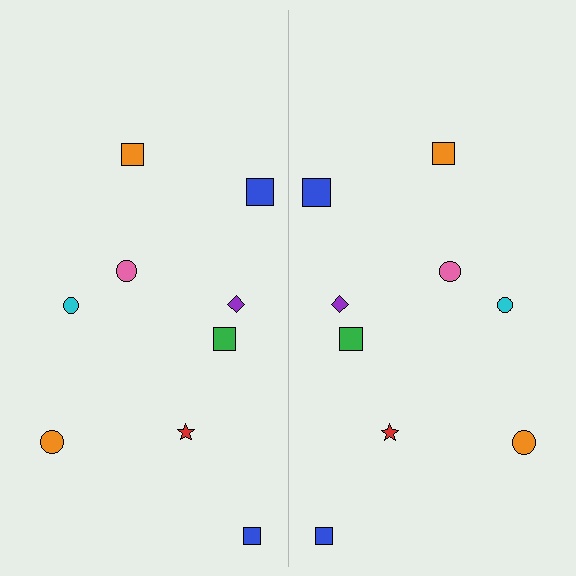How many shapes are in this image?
There are 18 shapes in this image.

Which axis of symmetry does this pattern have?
The pattern has a vertical axis of symmetry running through the center of the image.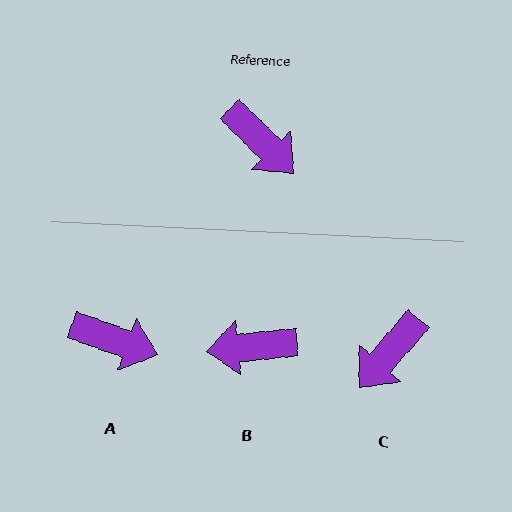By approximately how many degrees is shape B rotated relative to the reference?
Approximately 130 degrees clockwise.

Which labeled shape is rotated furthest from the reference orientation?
B, about 130 degrees away.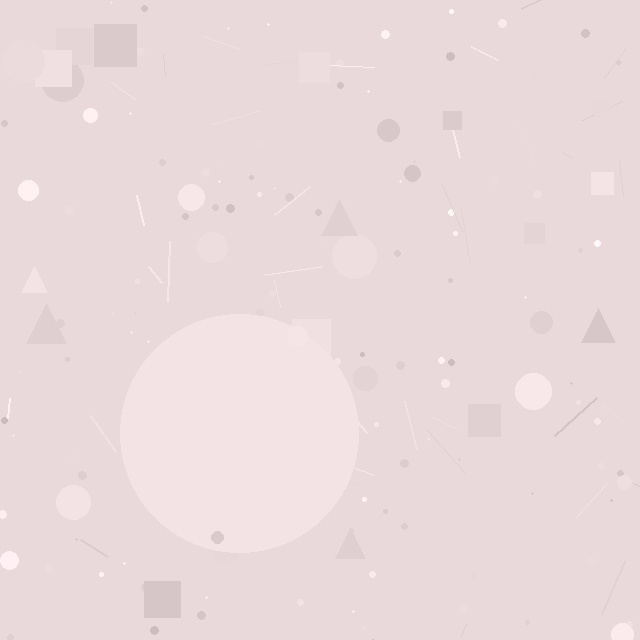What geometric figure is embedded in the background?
A circle is embedded in the background.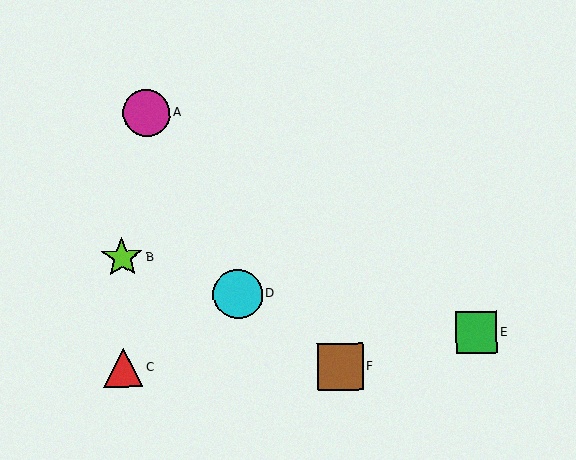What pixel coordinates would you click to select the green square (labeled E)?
Click at (476, 333) to select the green square E.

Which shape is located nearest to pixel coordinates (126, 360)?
The red triangle (labeled C) at (123, 367) is nearest to that location.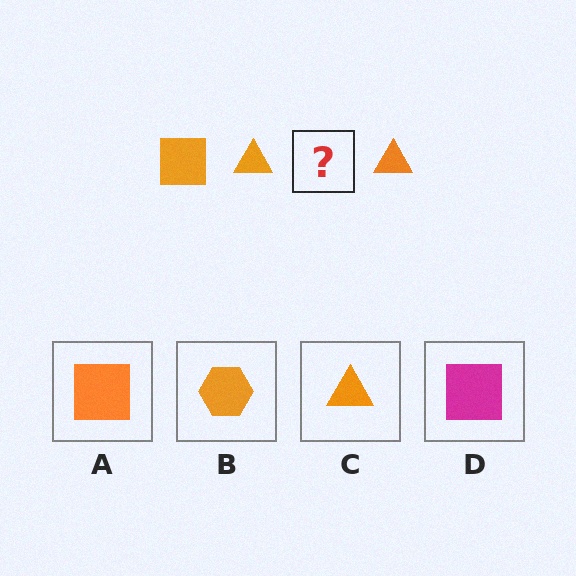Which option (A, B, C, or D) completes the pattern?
A.